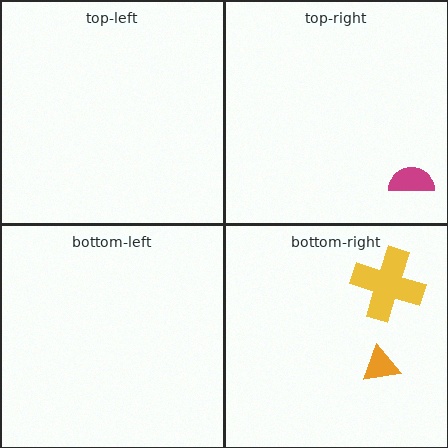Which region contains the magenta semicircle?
The top-right region.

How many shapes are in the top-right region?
1.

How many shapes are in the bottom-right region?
2.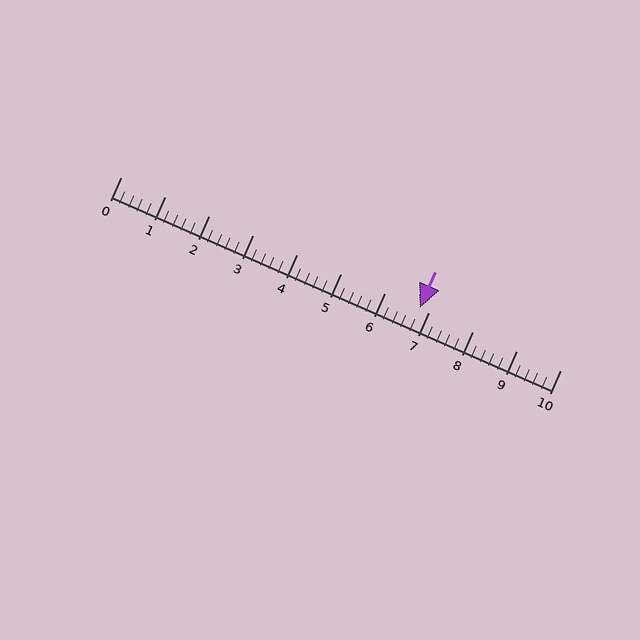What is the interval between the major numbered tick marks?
The major tick marks are spaced 1 units apart.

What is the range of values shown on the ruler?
The ruler shows values from 0 to 10.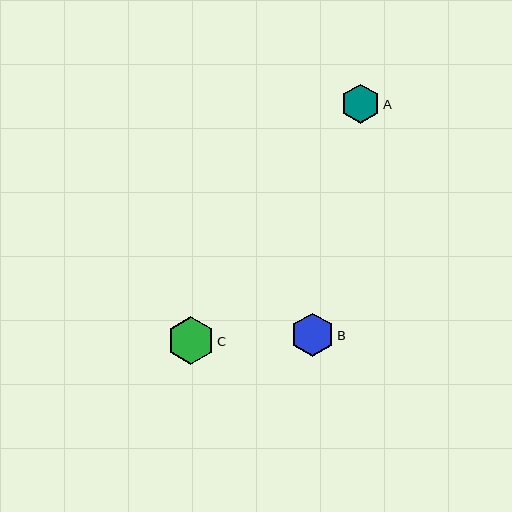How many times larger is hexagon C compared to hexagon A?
Hexagon C is approximately 1.2 times the size of hexagon A.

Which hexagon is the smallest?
Hexagon A is the smallest with a size of approximately 39 pixels.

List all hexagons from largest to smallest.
From largest to smallest: C, B, A.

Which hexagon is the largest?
Hexagon C is the largest with a size of approximately 48 pixels.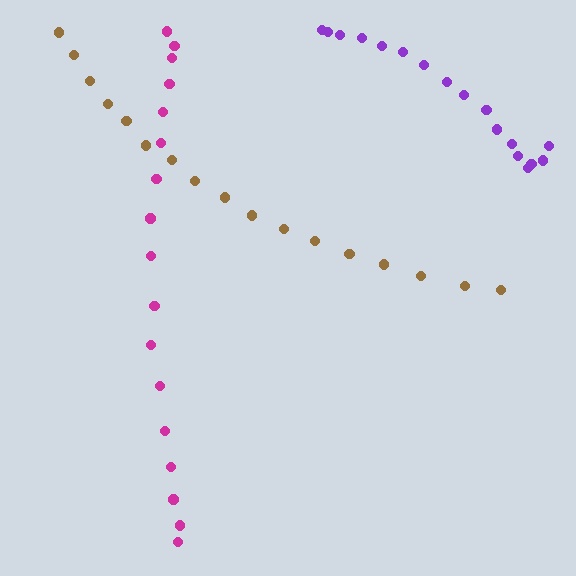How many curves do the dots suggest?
There are 3 distinct paths.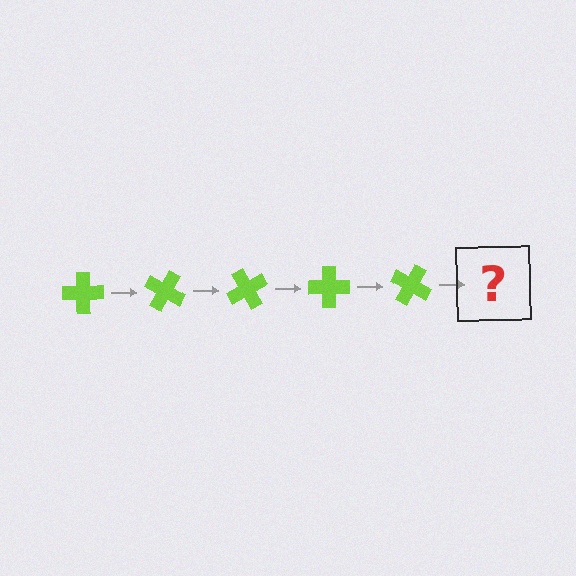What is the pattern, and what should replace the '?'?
The pattern is that the cross rotates 30 degrees each step. The '?' should be a lime cross rotated 150 degrees.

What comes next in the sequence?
The next element should be a lime cross rotated 150 degrees.